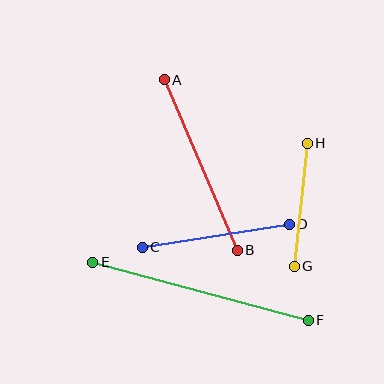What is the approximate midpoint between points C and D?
The midpoint is at approximately (216, 236) pixels.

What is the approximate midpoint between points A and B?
The midpoint is at approximately (201, 165) pixels.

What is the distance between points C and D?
The distance is approximately 149 pixels.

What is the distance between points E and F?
The distance is approximately 223 pixels.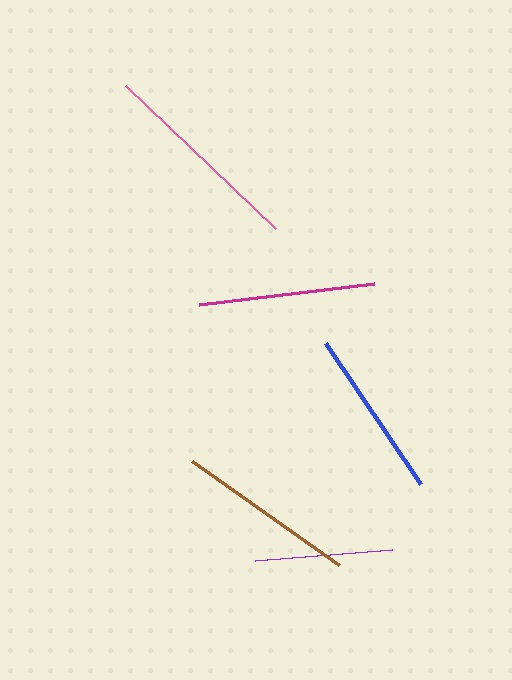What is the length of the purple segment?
The purple segment is approximately 137 pixels long.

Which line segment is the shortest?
The purple line is the shortest at approximately 137 pixels.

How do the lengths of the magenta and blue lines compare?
The magenta and blue lines are approximately the same length.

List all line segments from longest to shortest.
From longest to shortest: pink, brown, magenta, blue, purple.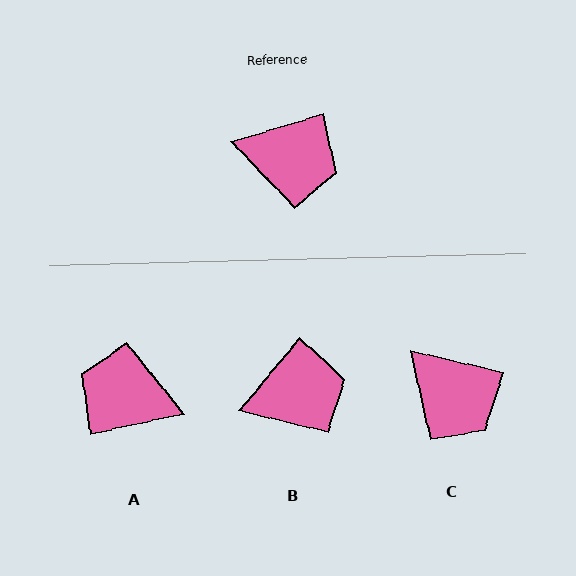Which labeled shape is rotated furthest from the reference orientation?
A, about 175 degrees away.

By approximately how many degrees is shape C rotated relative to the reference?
Approximately 30 degrees clockwise.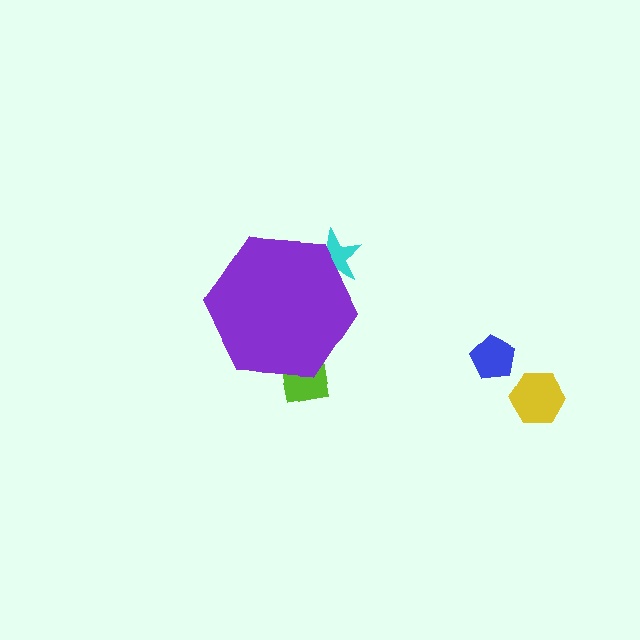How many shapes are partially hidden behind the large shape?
2 shapes are partially hidden.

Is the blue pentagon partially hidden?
No, the blue pentagon is fully visible.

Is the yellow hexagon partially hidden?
No, the yellow hexagon is fully visible.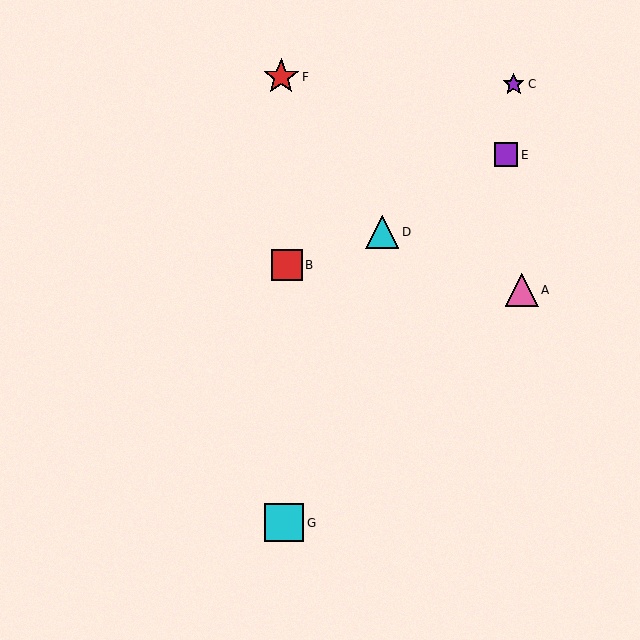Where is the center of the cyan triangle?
The center of the cyan triangle is at (382, 232).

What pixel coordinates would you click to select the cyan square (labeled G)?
Click at (284, 523) to select the cyan square G.